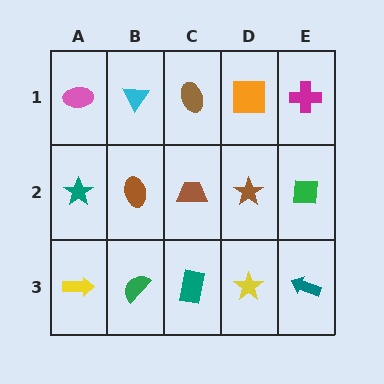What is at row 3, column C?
A teal rectangle.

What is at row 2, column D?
A brown star.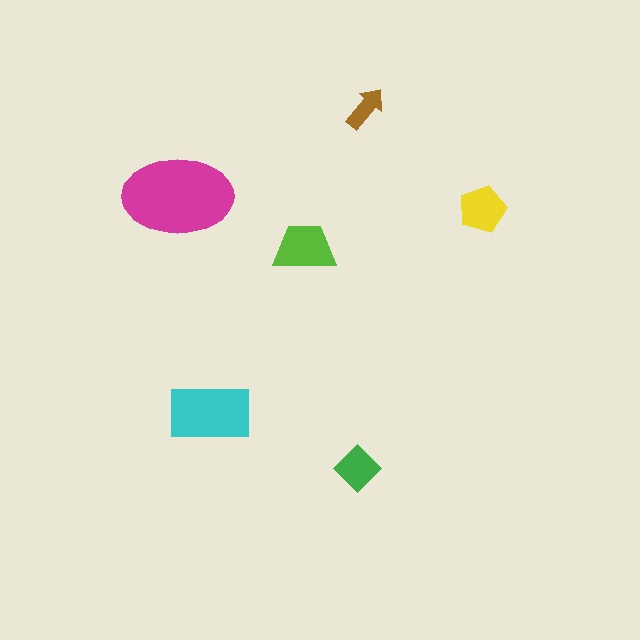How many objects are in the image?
There are 6 objects in the image.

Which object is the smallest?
The brown arrow.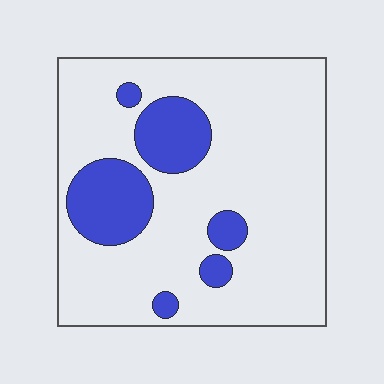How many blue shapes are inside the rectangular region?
6.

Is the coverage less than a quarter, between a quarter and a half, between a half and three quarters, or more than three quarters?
Less than a quarter.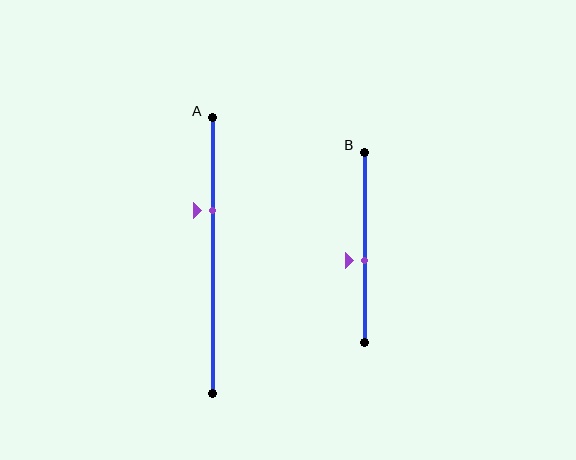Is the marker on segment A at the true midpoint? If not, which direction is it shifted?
No, the marker on segment A is shifted upward by about 16% of the segment length.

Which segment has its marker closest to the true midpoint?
Segment B has its marker closest to the true midpoint.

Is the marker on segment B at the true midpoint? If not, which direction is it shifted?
No, the marker on segment B is shifted downward by about 7% of the segment length.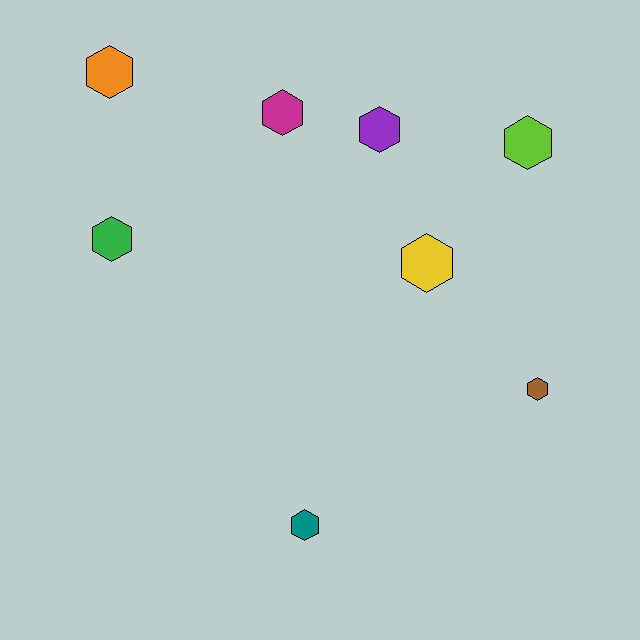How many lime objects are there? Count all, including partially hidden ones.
There is 1 lime object.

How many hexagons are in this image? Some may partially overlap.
There are 8 hexagons.